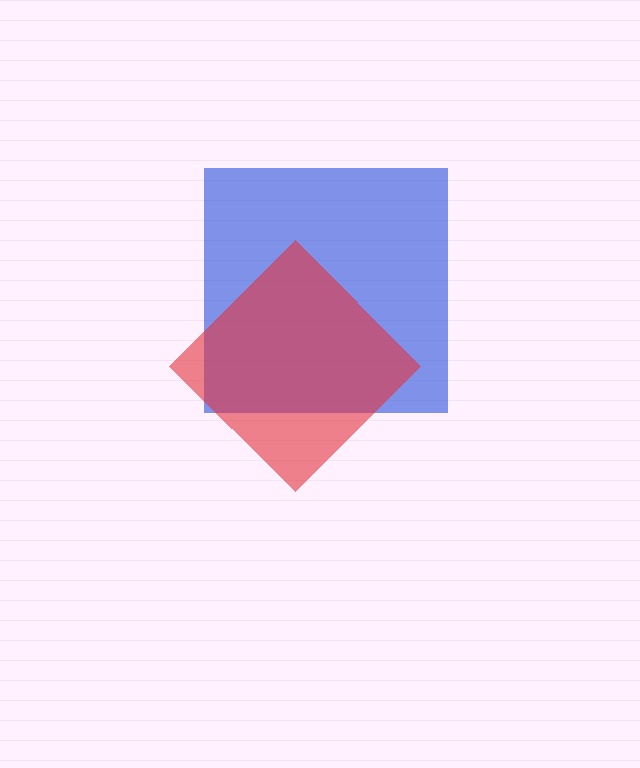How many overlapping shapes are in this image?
There are 2 overlapping shapes in the image.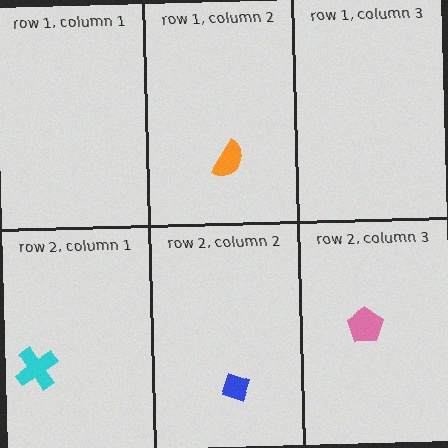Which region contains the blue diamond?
The row 2, column 2 region.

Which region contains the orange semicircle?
The row 1, column 2 region.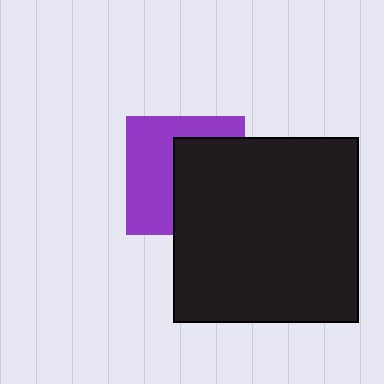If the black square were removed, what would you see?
You would see the complete purple square.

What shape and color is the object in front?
The object in front is a black square.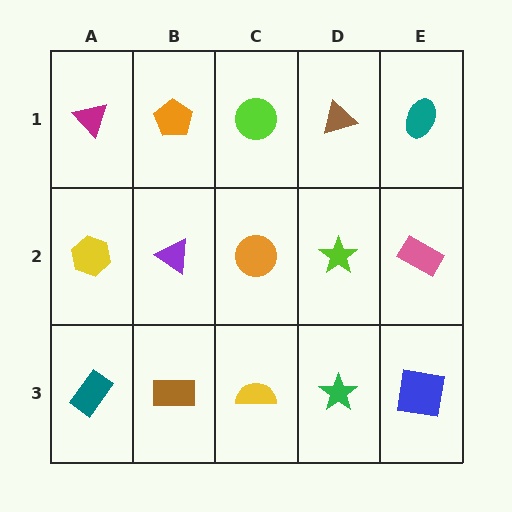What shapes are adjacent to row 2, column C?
A lime circle (row 1, column C), a yellow semicircle (row 3, column C), a purple triangle (row 2, column B), a lime star (row 2, column D).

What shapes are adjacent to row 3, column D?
A lime star (row 2, column D), a yellow semicircle (row 3, column C), a blue square (row 3, column E).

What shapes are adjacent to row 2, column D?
A brown triangle (row 1, column D), a green star (row 3, column D), an orange circle (row 2, column C), a pink rectangle (row 2, column E).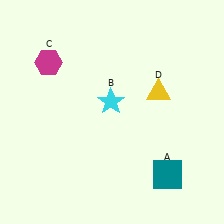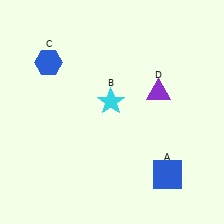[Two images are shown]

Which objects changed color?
A changed from teal to blue. C changed from magenta to blue. D changed from yellow to purple.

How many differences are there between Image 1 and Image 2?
There are 3 differences between the two images.